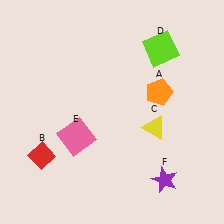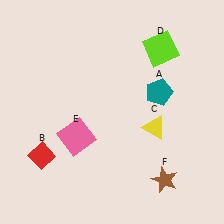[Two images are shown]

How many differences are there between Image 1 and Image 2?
There are 2 differences between the two images.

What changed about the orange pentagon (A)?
In Image 1, A is orange. In Image 2, it changed to teal.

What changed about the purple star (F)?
In Image 1, F is purple. In Image 2, it changed to brown.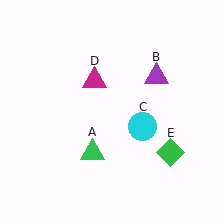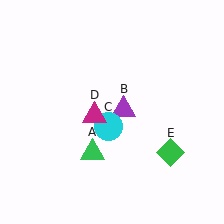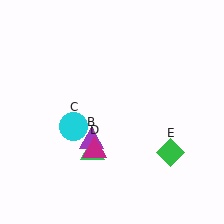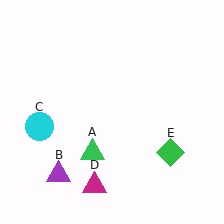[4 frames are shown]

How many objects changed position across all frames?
3 objects changed position: purple triangle (object B), cyan circle (object C), magenta triangle (object D).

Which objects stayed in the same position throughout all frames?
Green triangle (object A) and green diamond (object E) remained stationary.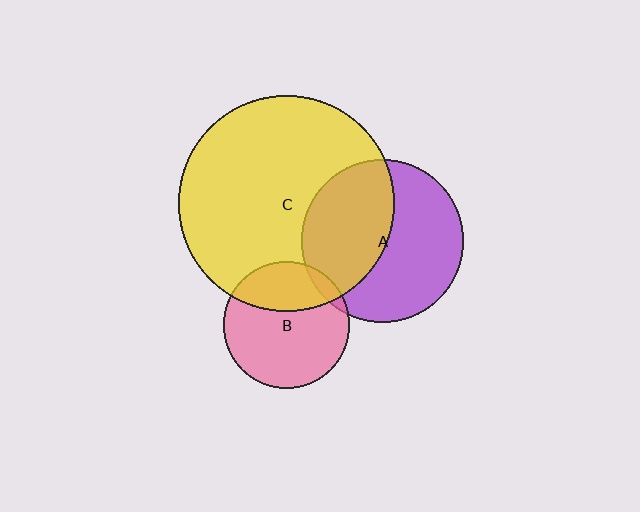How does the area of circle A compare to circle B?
Approximately 1.6 times.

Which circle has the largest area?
Circle C (yellow).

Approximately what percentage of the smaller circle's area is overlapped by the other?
Approximately 5%.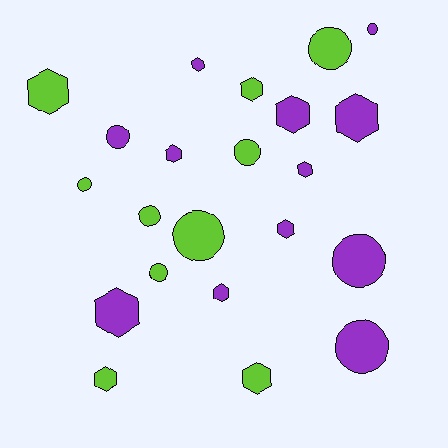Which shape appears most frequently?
Hexagon, with 12 objects.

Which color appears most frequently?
Purple, with 12 objects.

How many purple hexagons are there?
There are 8 purple hexagons.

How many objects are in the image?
There are 22 objects.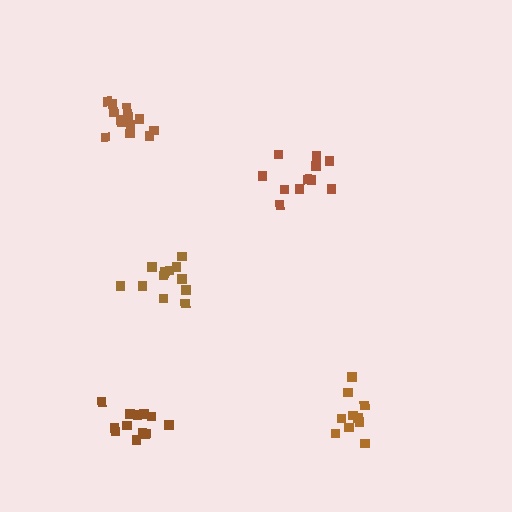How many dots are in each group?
Group 1: 13 dots, Group 2: 10 dots, Group 3: 13 dots, Group 4: 11 dots, Group 5: 14 dots (61 total).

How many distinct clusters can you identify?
There are 5 distinct clusters.